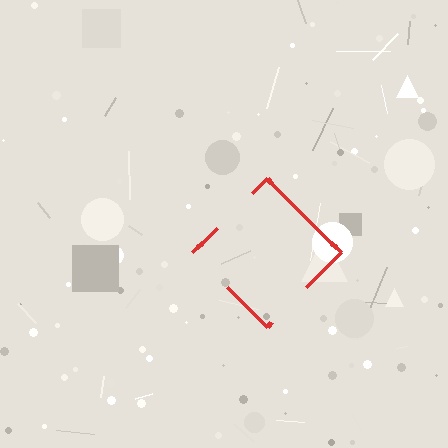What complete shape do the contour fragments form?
The contour fragments form a diamond.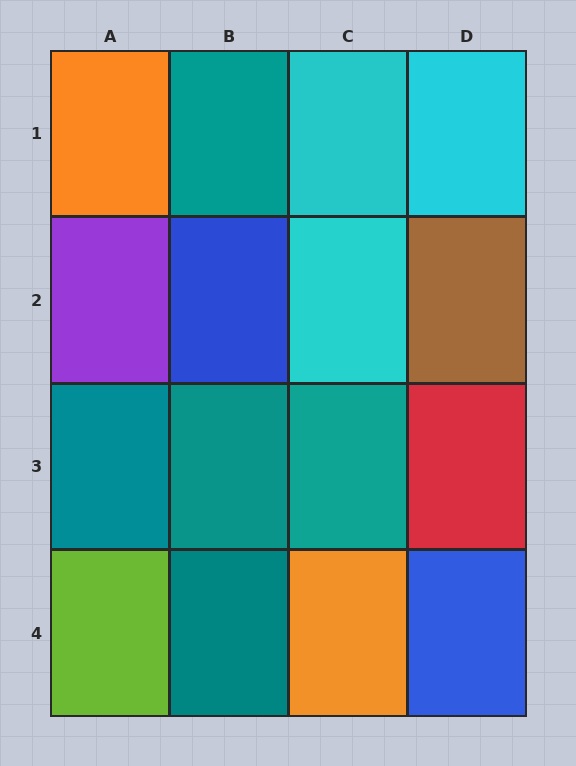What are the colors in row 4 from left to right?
Lime, teal, orange, blue.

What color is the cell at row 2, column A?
Purple.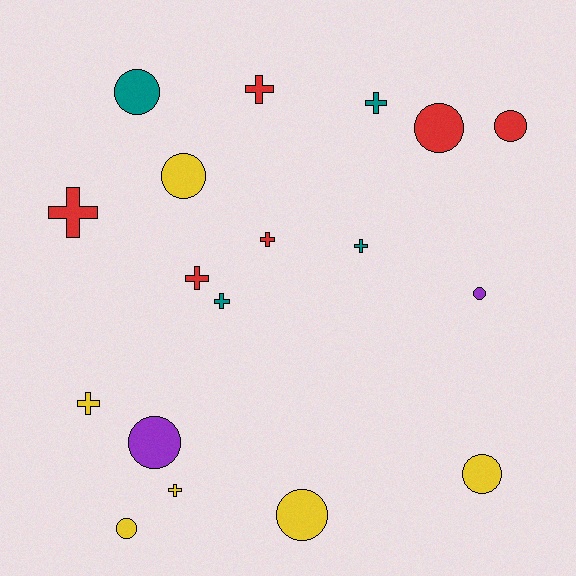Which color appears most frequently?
Yellow, with 6 objects.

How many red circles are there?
There are 2 red circles.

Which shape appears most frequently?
Cross, with 9 objects.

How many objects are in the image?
There are 18 objects.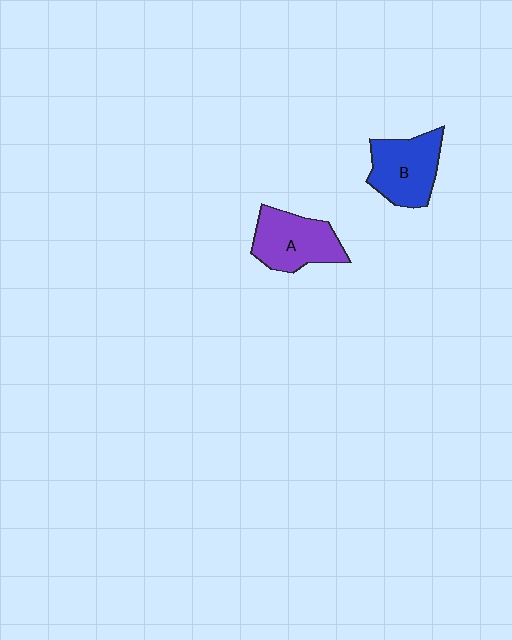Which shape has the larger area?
Shape B (blue).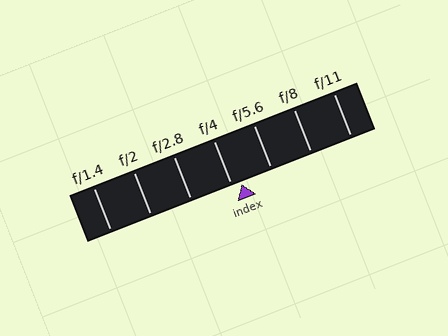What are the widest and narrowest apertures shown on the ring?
The widest aperture shown is f/1.4 and the narrowest is f/11.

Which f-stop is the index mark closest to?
The index mark is closest to f/4.